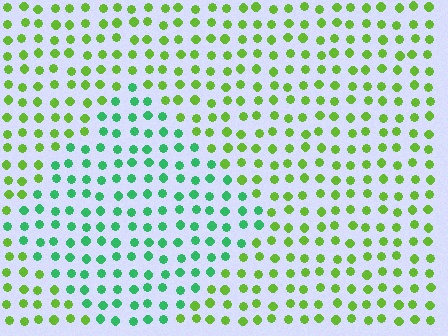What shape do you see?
I see a diamond.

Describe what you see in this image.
The image is filled with small lime elements in a uniform arrangement. A diamond-shaped region is visible where the elements are tinted to a slightly different hue, forming a subtle color boundary.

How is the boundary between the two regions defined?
The boundary is defined purely by a slight shift in hue (about 46 degrees). Spacing, size, and orientation are identical on both sides.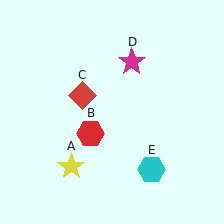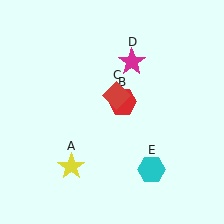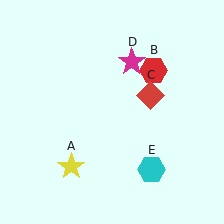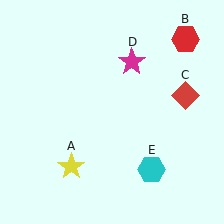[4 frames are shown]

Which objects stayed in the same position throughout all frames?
Yellow star (object A) and magenta star (object D) and cyan hexagon (object E) remained stationary.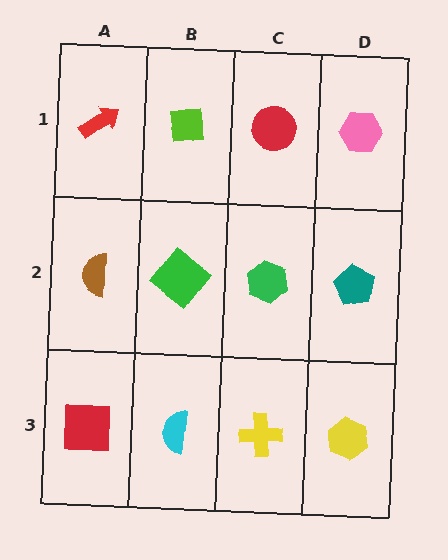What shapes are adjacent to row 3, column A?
A brown semicircle (row 2, column A), a cyan semicircle (row 3, column B).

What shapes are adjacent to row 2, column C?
A red circle (row 1, column C), a yellow cross (row 3, column C), a green diamond (row 2, column B), a teal pentagon (row 2, column D).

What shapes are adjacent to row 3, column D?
A teal pentagon (row 2, column D), a yellow cross (row 3, column C).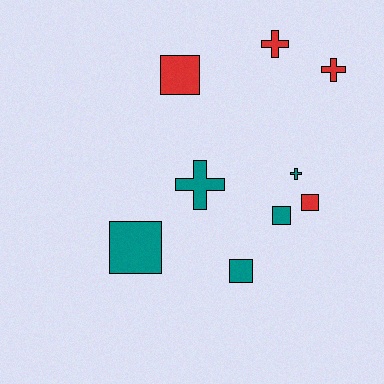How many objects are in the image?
There are 9 objects.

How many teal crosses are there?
There are 2 teal crosses.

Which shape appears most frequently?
Square, with 5 objects.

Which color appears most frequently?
Teal, with 5 objects.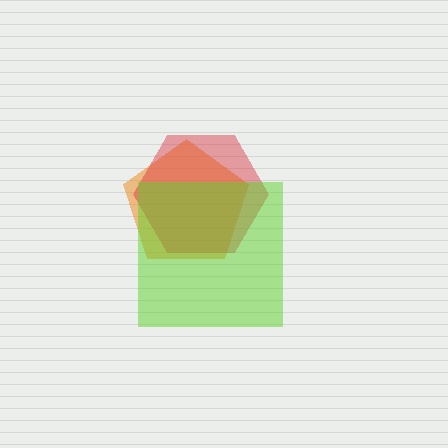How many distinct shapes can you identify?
There are 3 distinct shapes: an orange pentagon, a red hexagon, a lime square.